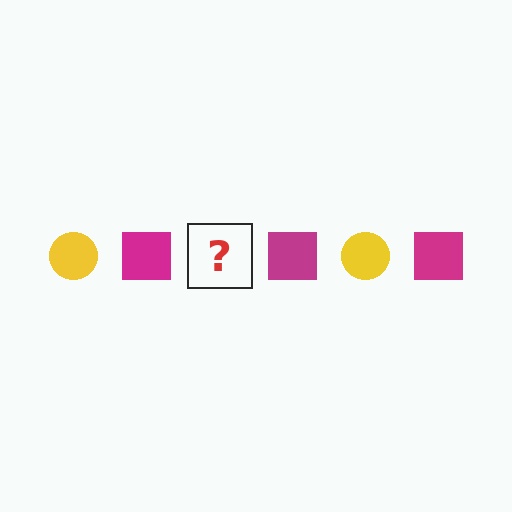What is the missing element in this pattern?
The missing element is a yellow circle.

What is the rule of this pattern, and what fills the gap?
The rule is that the pattern alternates between yellow circle and magenta square. The gap should be filled with a yellow circle.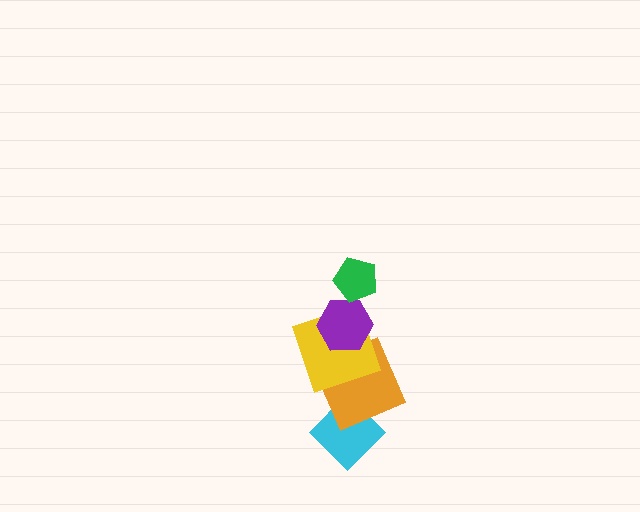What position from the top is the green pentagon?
The green pentagon is 1st from the top.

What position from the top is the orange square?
The orange square is 4th from the top.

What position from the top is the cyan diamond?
The cyan diamond is 5th from the top.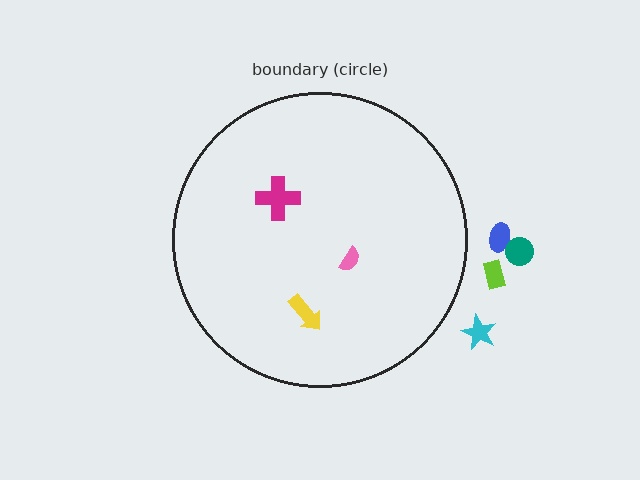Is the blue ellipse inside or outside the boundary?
Outside.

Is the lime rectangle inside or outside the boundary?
Outside.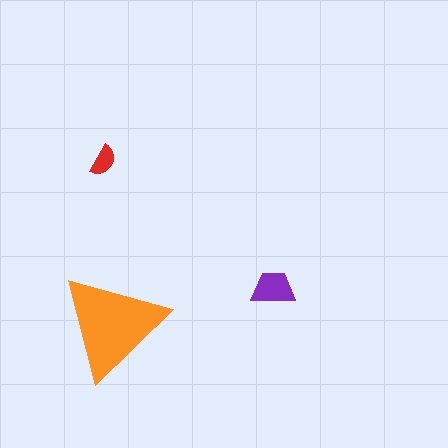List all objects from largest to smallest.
The orange triangle, the purple trapezoid, the red semicircle.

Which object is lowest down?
The orange triangle is bottommost.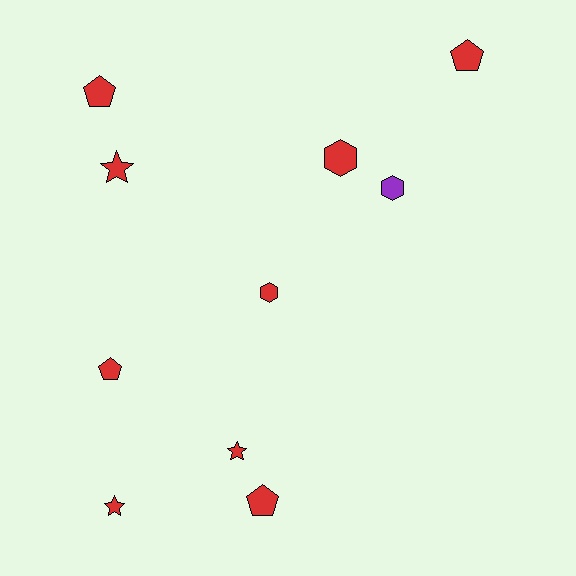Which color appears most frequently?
Red, with 9 objects.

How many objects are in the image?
There are 10 objects.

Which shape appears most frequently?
Pentagon, with 4 objects.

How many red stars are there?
There are 3 red stars.